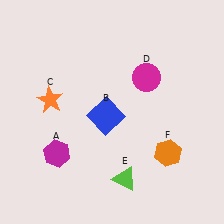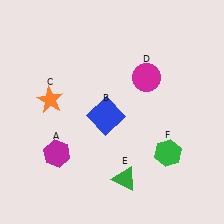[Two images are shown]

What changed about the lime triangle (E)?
In Image 1, E is lime. In Image 2, it changed to green.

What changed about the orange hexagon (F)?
In Image 1, F is orange. In Image 2, it changed to green.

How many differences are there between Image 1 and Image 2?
There are 2 differences between the two images.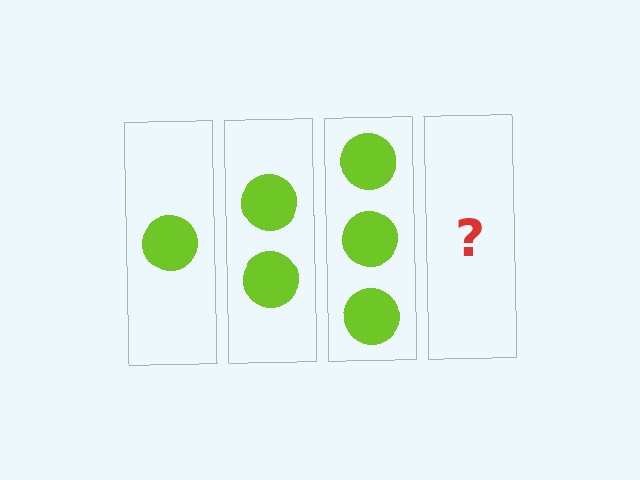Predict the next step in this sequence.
The next step is 4 circles.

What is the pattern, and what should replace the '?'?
The pattern is that each step adds one more circle. The '?' should be 4 circles.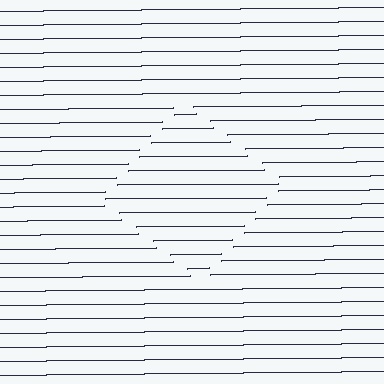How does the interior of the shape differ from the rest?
The interior of the shape contains the same grating, shifted by half a period — the contour is defined by the phase discontinuity where line-ends from the inner and outer gratings abut.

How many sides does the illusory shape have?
4 sides — the line-ends trace a square.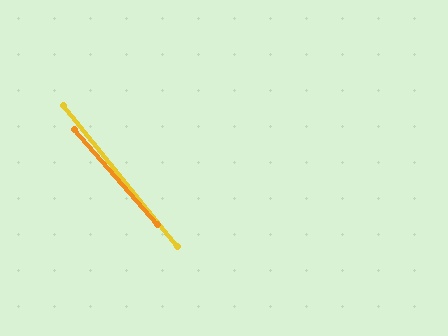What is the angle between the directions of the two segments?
Approximately 2 degrees.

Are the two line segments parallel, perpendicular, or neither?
Parallel — their directions differ by only 1.9°.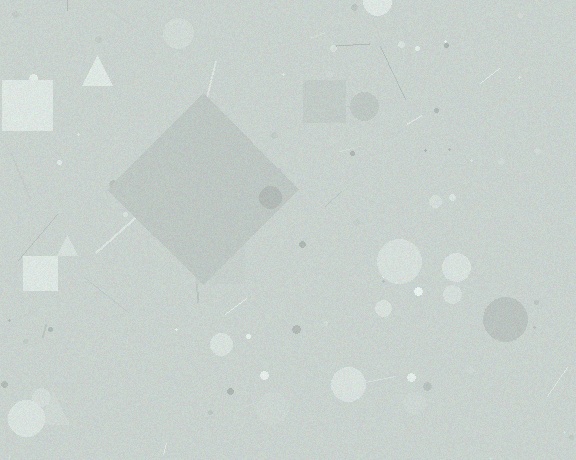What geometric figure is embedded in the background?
A diamond is embedded in the background.